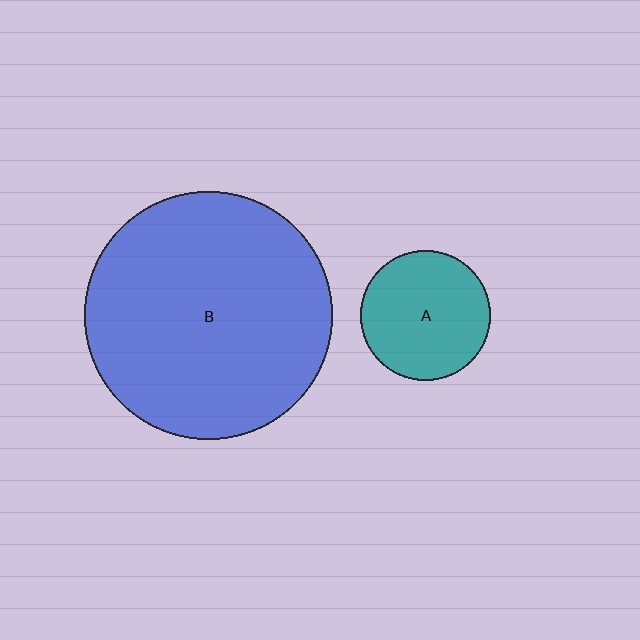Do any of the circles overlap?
No, none of the circles overlap.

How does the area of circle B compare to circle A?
Approximately 3.6 times.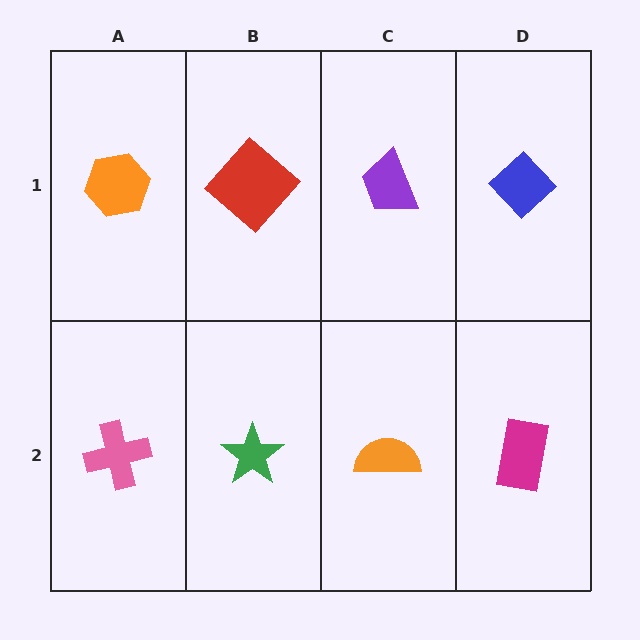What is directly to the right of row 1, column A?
A red diamond.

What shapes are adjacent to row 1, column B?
A green star (row 2, column B), an orange hexagon (row 1, column A), a purple trapezoid (row 1, column C).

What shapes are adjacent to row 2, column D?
A blue diamond (row 1, column D), an orange semicircle (row 2, column C).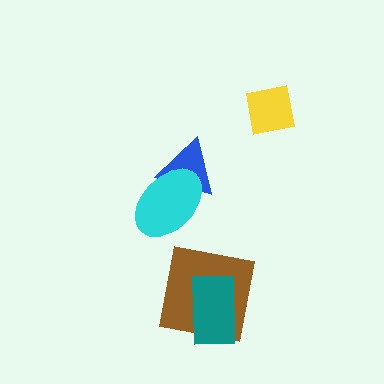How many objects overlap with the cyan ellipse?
1 object overlaps with the cyan ellipse.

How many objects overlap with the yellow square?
0 objects overlap with the yellow square.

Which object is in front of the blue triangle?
The cyan ellipse is in front of the blue triangle.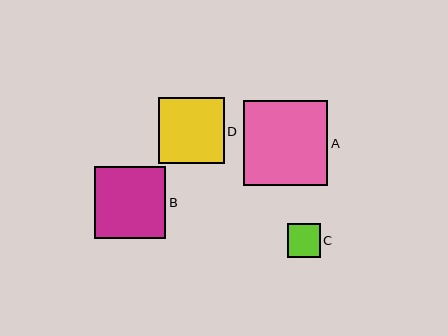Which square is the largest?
Square A is the largest with a size of approximately 85 pixels.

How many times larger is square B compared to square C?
Square B is approximately 2.2 times the size of square C.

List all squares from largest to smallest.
From largest to smallest: A, B, D, C.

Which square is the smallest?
Square C is the smallest with a size of approximately 33 pixels.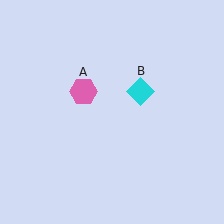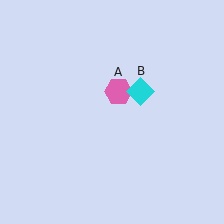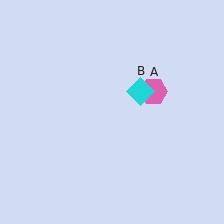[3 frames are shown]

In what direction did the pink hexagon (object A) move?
The pink hexagon (object A) moved right.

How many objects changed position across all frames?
1 object changed position: pink hexagon (object A).